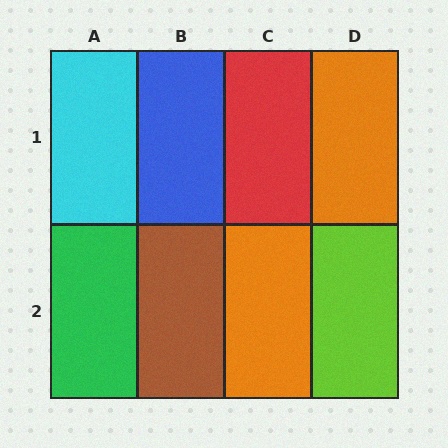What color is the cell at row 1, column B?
Blue.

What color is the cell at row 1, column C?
Red.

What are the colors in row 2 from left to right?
Green, brown, orange, lime.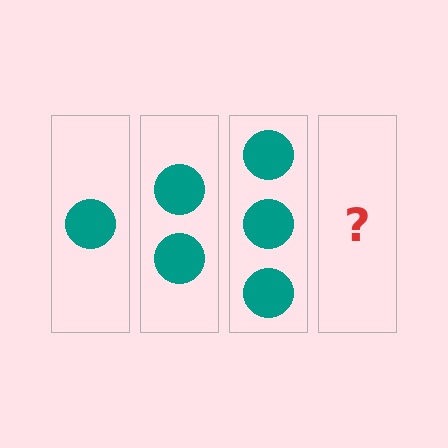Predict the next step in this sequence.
The next step is 4 circles.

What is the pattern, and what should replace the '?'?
The pattern is that each step adds one more circle. The '?' should be 4 circles.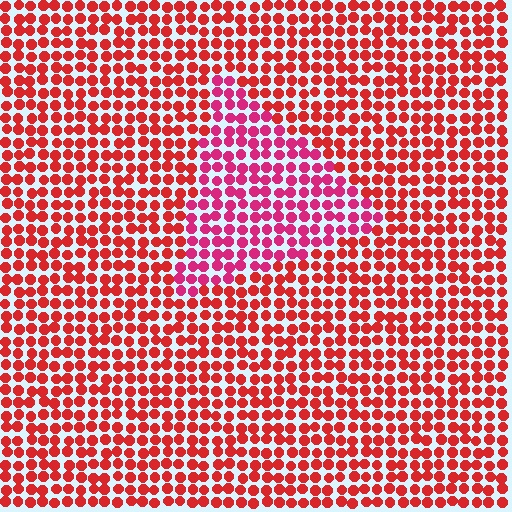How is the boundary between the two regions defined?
The boundary is defined purely by a slight shift in hue (about 29 degrees). Spacing, size, and orientation are identical on both sides.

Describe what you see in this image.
The image is filled with small red elements in a uniform arrangement. A triangle-shaped region is visible where the elements are tinted to a slightly different hue, forming a subtle color boundary.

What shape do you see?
I see a triangle.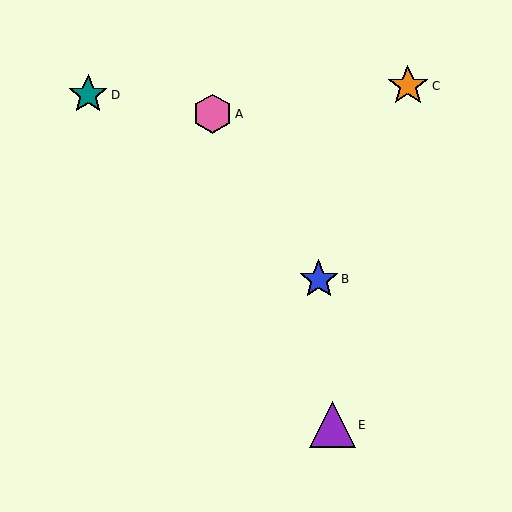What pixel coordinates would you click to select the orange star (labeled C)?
Click at (408, 86) to select the orange star C.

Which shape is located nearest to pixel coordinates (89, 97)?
The teal star (labeled D) at (88, 95) is nearest to that location.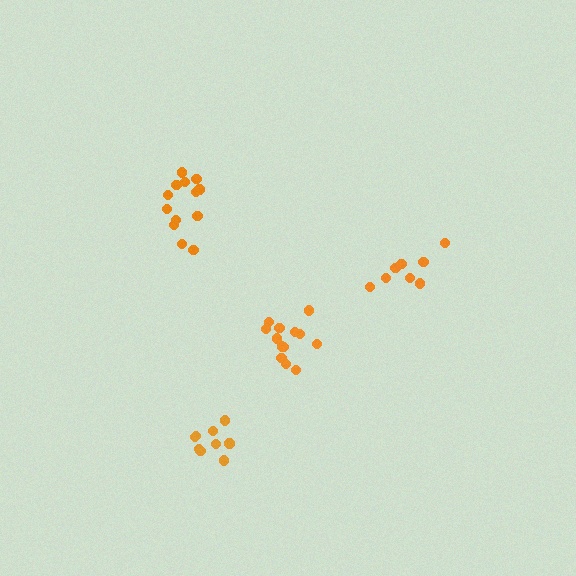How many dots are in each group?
Group 1: 13 dots, Group 2: 13 dots, Group 3: 9 dots, Group 4: 8 dots (43 total).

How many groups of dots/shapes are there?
There are 4 groups.